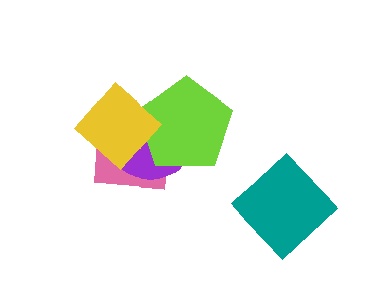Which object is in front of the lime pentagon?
The yellow diamond is in front of the lime pentagon.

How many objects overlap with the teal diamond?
0 objects overlap with the teal diamond.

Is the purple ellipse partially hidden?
Yes, it is partially covered by another shape.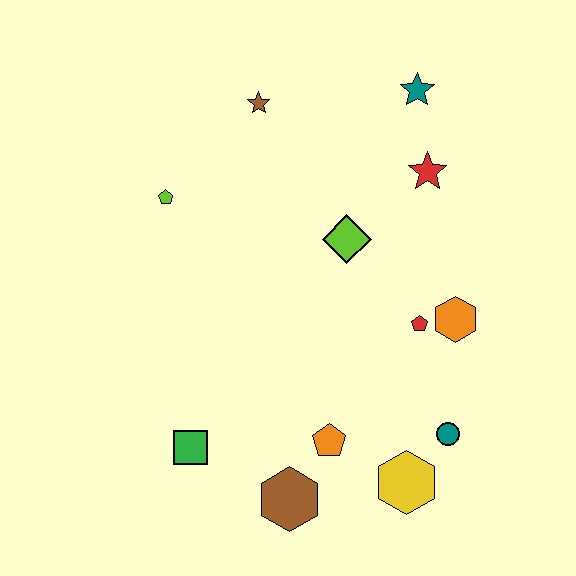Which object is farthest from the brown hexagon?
The teal star is farthest from the brown hexagon.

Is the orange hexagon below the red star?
Yes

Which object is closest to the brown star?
The lime pentagon is closest to the brown star.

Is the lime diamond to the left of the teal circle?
Yes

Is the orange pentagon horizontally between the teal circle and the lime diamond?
No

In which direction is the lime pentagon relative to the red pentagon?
The lime pentagon is to the left of the red pentagon.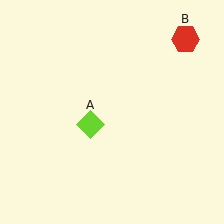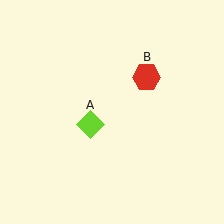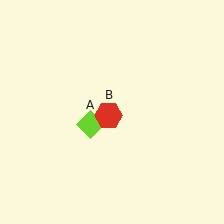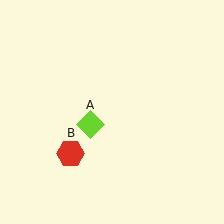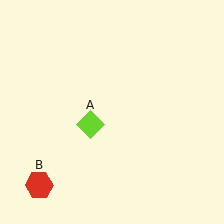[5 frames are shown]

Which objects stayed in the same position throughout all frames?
Lime diamond (object A) remained stationary.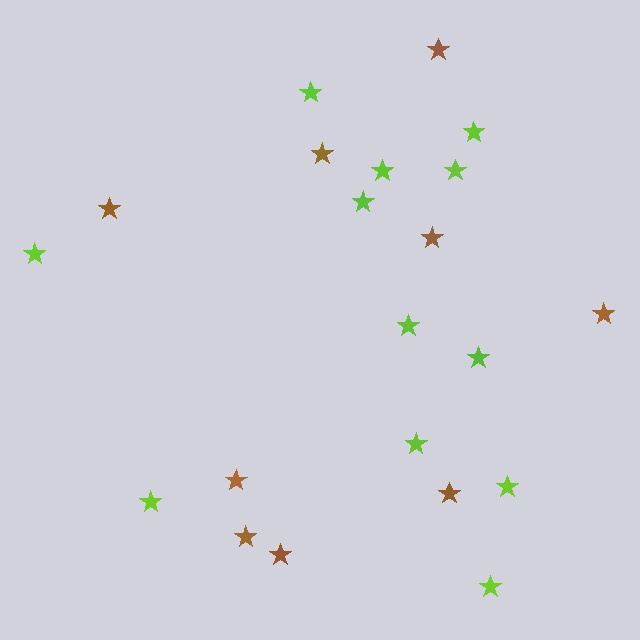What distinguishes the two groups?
There are 2 groups: one group of brown stars (9) and one group of lime stars (12).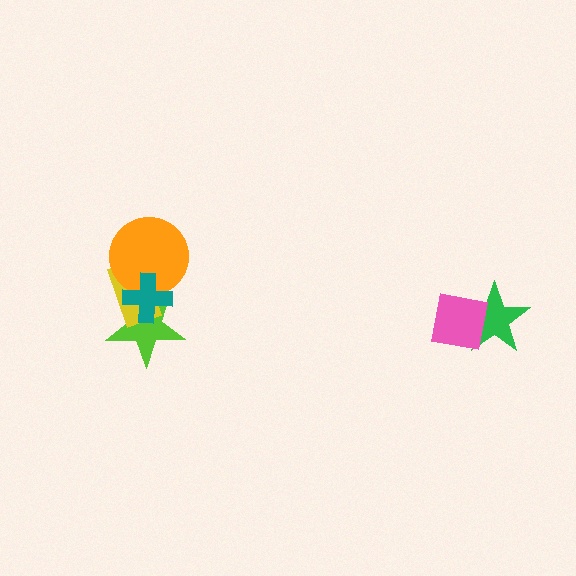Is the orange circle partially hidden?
Yes, it is partially covered by another shape.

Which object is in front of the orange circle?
The teal cross is in front of the orange circle.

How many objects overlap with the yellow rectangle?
3 objects overlap with the yellow rectangle.